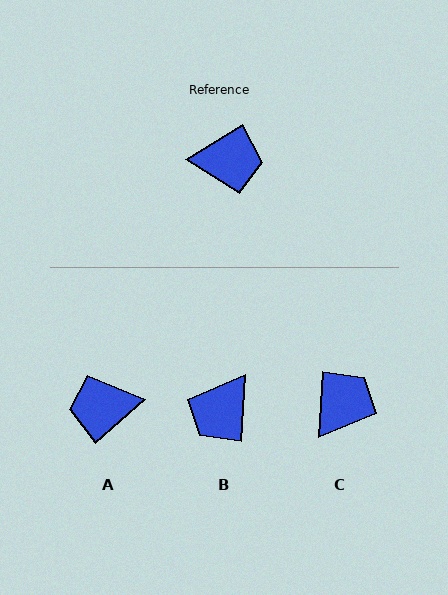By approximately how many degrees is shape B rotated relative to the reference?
Approximately 124 degrees clockwise.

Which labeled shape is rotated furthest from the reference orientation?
A, about 170 degrees away.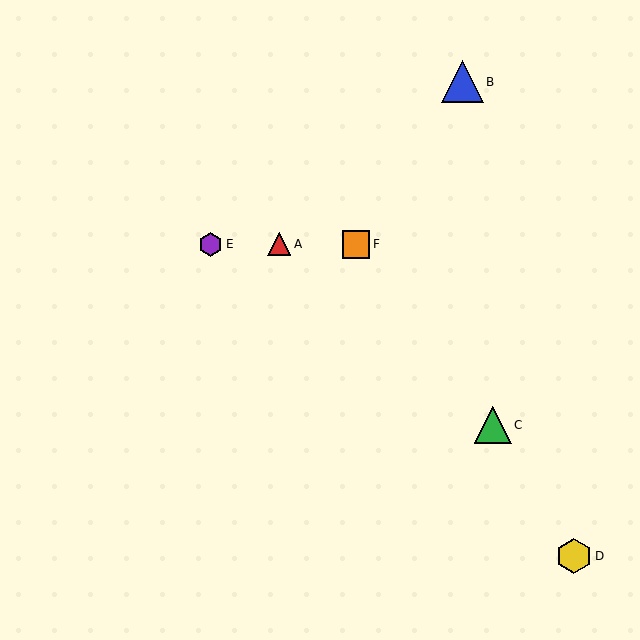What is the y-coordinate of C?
Object C is at y≈425.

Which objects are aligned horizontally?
Objects A, E, F are aligned horizontally.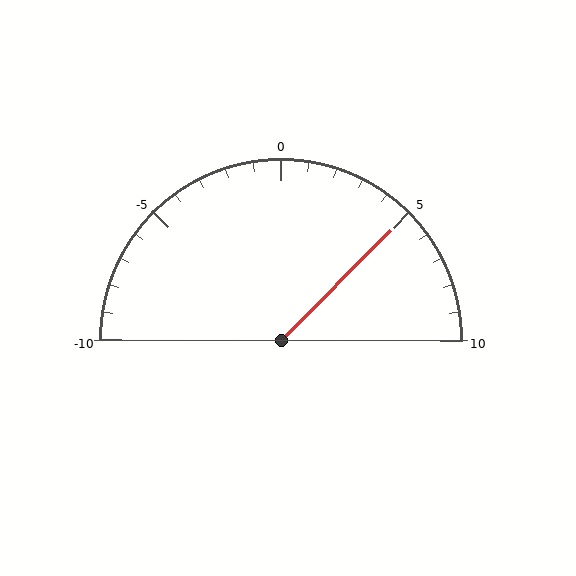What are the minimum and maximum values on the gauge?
The gauge ranges from -10 to 10.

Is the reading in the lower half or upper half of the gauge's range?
The reading is in the upper half of the range (-10 to 10).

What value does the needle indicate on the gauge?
The needle indicates approximately 5.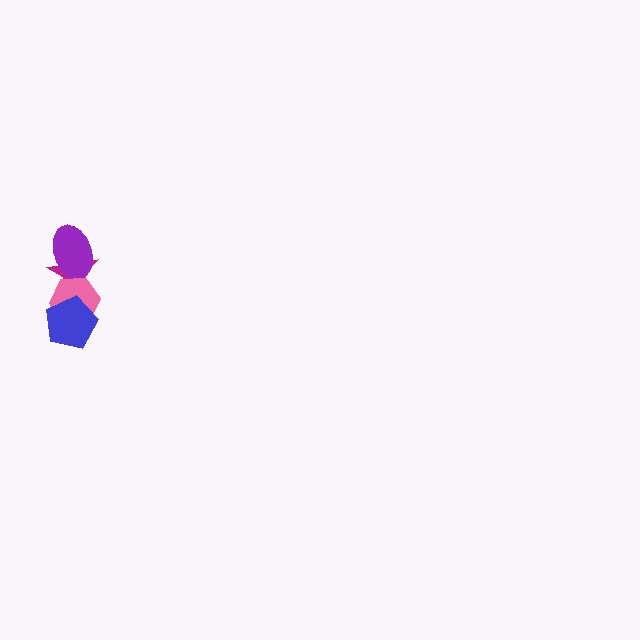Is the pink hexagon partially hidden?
Yes, it is partially covered by another shape.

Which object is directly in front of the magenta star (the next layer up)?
The purple ellipse is directly in front of the magenta star.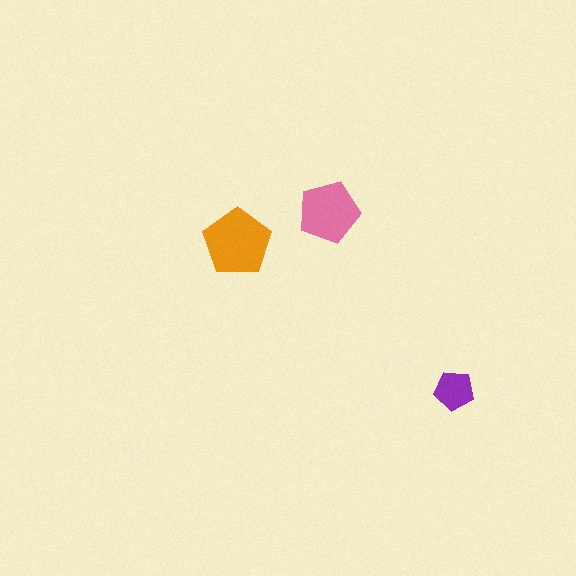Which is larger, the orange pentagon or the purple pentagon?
The orange one.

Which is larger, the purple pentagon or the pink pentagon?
The pink one.